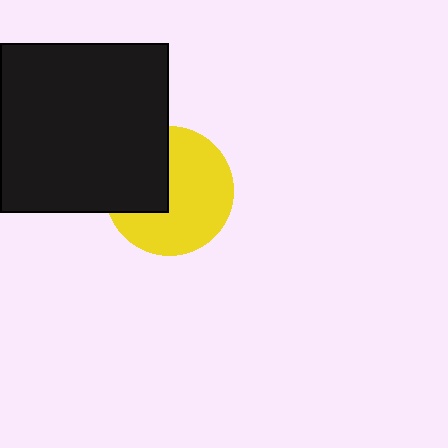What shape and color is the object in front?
The object in front is a black square.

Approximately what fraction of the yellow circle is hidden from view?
Roughly 36% of the yellow circle is hidden behind the black square.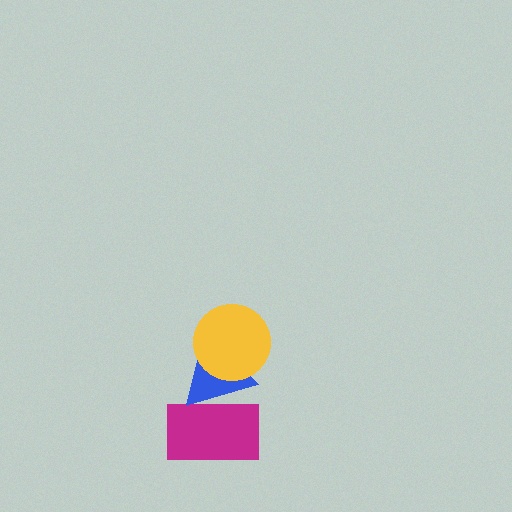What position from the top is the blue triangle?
The blue triangle is 2nd from the top.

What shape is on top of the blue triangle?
The yellow circle is on top of the blue triangle.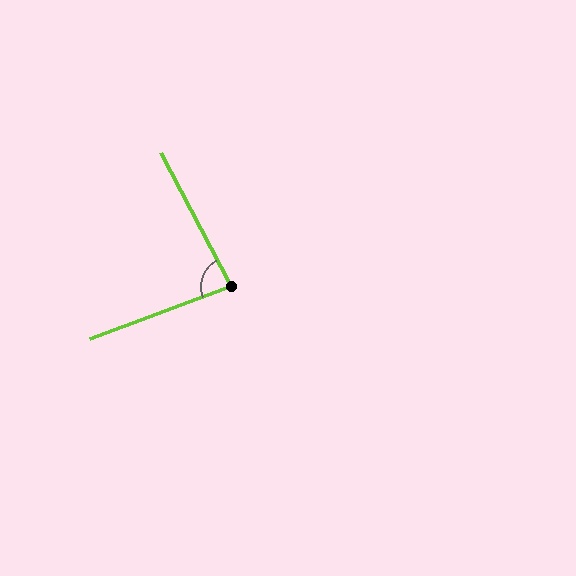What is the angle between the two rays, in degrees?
Approximately 83 degrees.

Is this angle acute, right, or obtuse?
It is acute.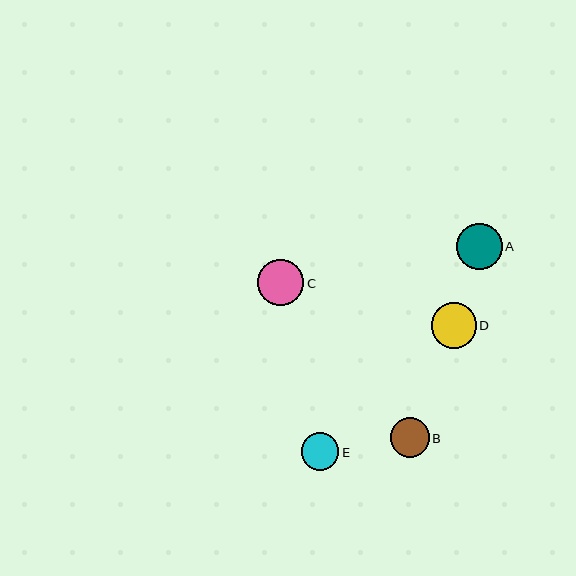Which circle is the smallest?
Circle E is the smallest with a size of approximately 37 pixels.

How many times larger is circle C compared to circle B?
Circle C is approximately 1.2 times the size of circle B.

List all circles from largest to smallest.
From largest to smallest: A, C, D, B, E.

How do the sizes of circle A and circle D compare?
Circle A and circle D are approximately the same size.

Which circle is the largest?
Circle A is the largest with a size of approximately 46 pixels.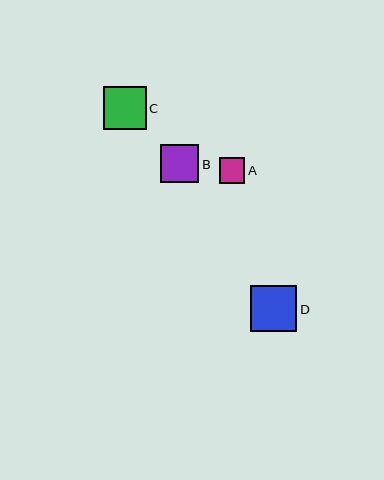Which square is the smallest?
Square A is the smallest with a size of approximately 26 pixels.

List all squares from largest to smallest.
From largest to smallest: D, C, B, A.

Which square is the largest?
Square D is the largest with a size of approximately 46 pixels.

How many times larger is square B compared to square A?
Square B is approximately 1.5 times the size of square A.